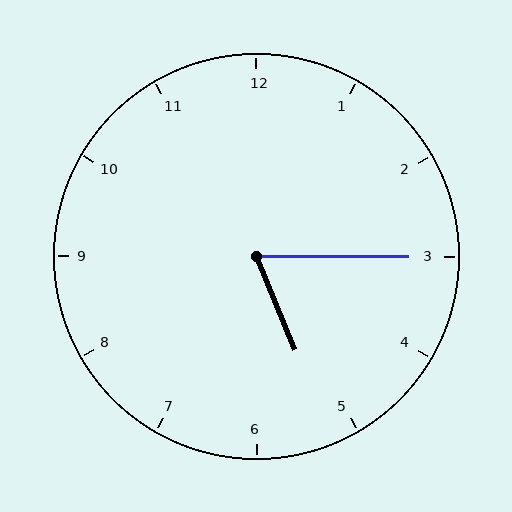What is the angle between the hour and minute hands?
Approximately 68 degrees.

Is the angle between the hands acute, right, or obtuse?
It is acute.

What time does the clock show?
5:15.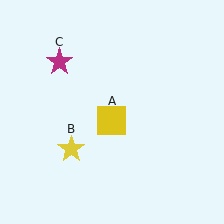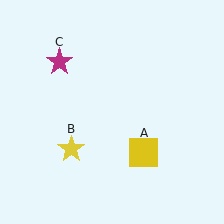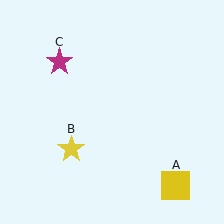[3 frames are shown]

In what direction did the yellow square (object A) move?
The yellow square (object A) moved down and to the right.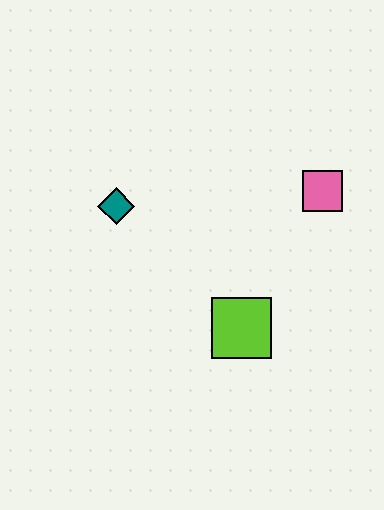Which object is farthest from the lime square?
The teal diamond is farthest from the lime square.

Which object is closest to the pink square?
The lime square is closest to the pink square.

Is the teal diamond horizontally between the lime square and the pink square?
No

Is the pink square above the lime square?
Yes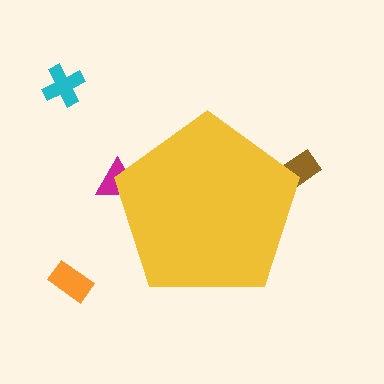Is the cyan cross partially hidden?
No, the cyan cross is fully visible.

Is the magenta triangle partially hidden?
Yes, the magenta triangle is partially hidden behind the yellow pentagon.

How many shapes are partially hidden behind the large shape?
2 shapes are partially hidden.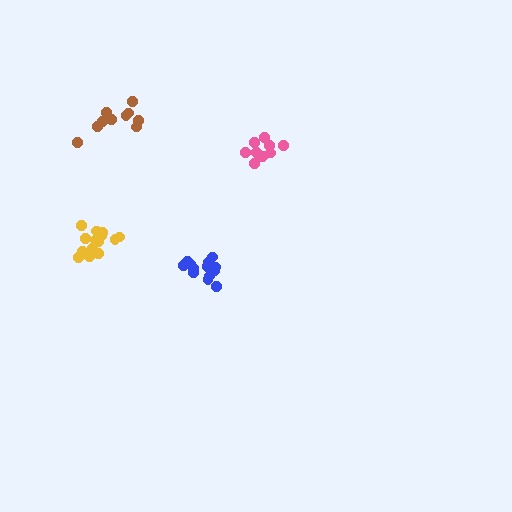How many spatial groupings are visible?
There are 4 spatial groupings.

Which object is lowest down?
The blue cluster is bottommost.